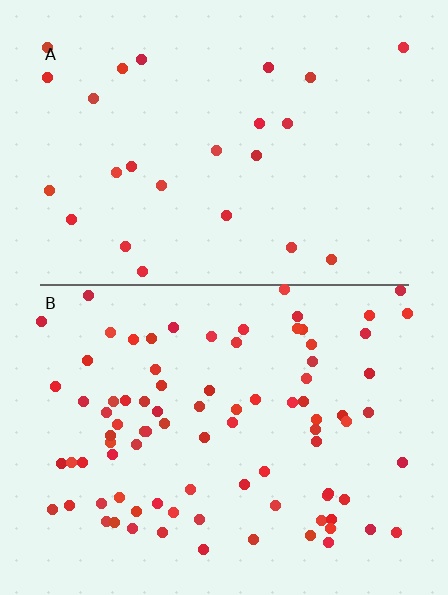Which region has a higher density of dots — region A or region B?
B (the bottom).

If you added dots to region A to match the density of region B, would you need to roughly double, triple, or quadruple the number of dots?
Approximately triple.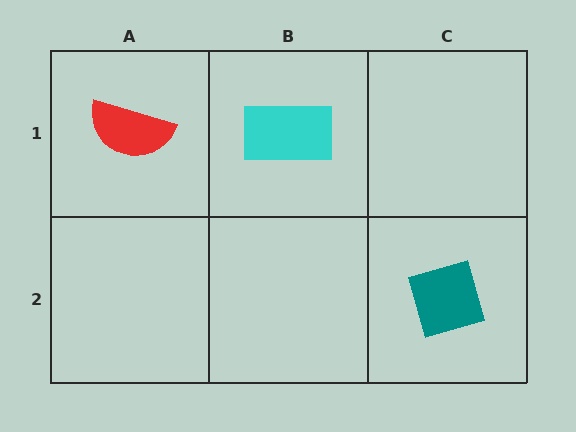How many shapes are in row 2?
1 shape.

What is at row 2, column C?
A teal diamond.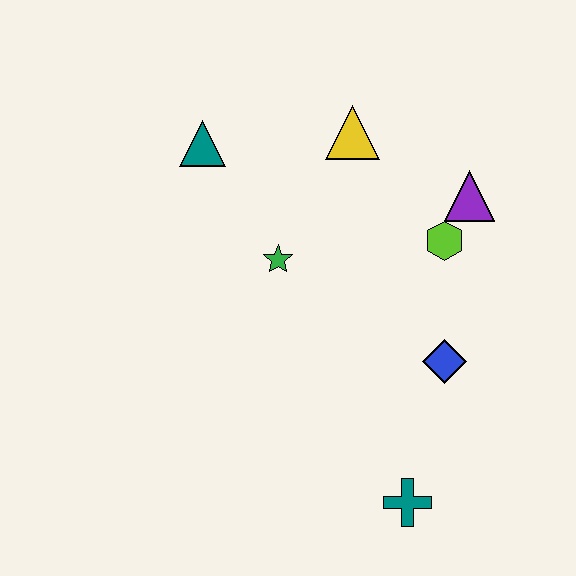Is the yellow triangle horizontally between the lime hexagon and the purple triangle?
No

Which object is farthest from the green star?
The teal cross is farthest from the green star.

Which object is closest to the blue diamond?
The lime hexagon is closest to the blue diamond.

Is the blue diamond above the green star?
No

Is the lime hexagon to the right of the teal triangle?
Yes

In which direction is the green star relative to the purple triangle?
The green star is to the left of the purple triangle.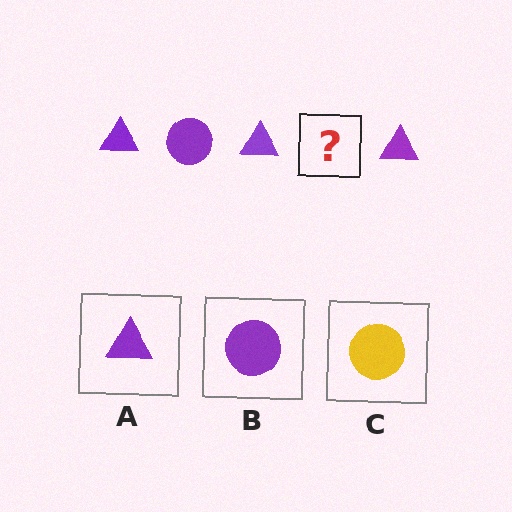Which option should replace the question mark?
Option B.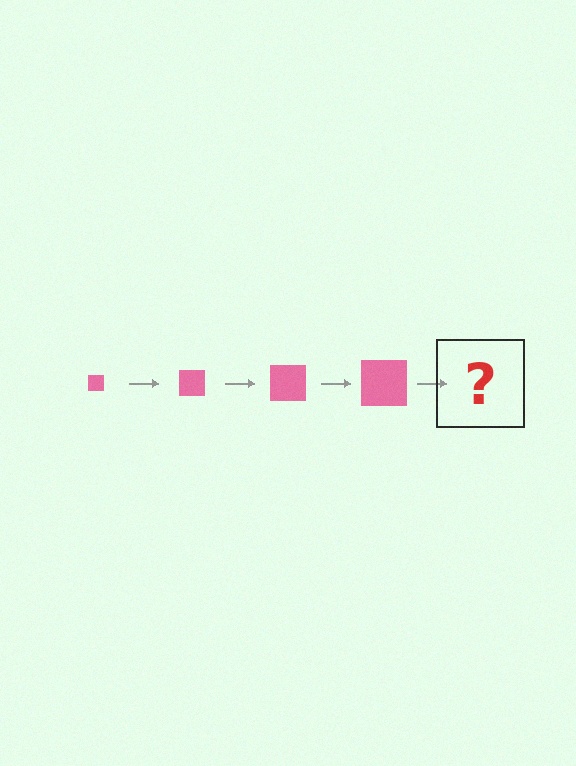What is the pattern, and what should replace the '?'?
The pattern is that the square gets progressively larger each step. The '?' should be a pink square, larger than the previous one.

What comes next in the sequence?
The next element should be a pink square, larger than the previous one.